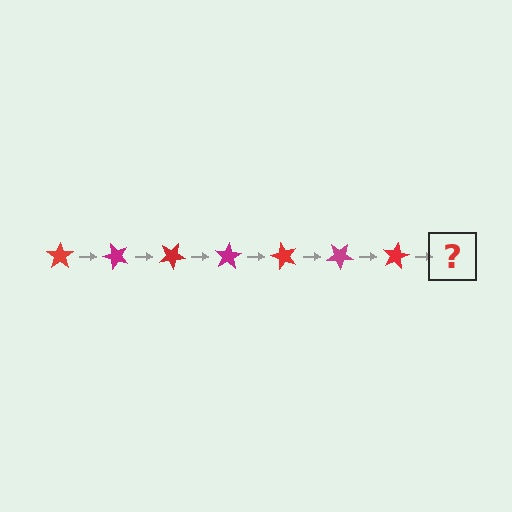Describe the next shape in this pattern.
It should be a magenta star, rotated 350 degrees from the start.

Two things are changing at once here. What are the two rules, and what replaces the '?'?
The two rules are that it rotates 50 degrees each step and the color cycles through red and magenta. The '?' should be a magenta star, rotated 350 degrees from the start.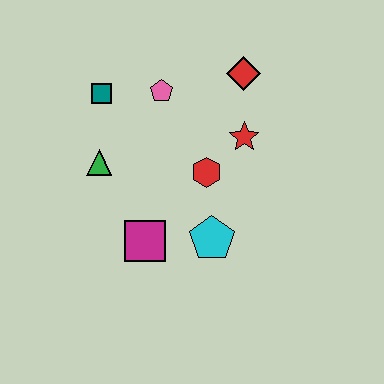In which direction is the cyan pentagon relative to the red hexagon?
The cyan pentagon is below the red hexagon.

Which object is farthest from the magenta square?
The red diamond is farthest from the magenta square.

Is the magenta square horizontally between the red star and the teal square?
Yes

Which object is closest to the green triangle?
The teal square is closest to the green triangle.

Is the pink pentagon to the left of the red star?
Yes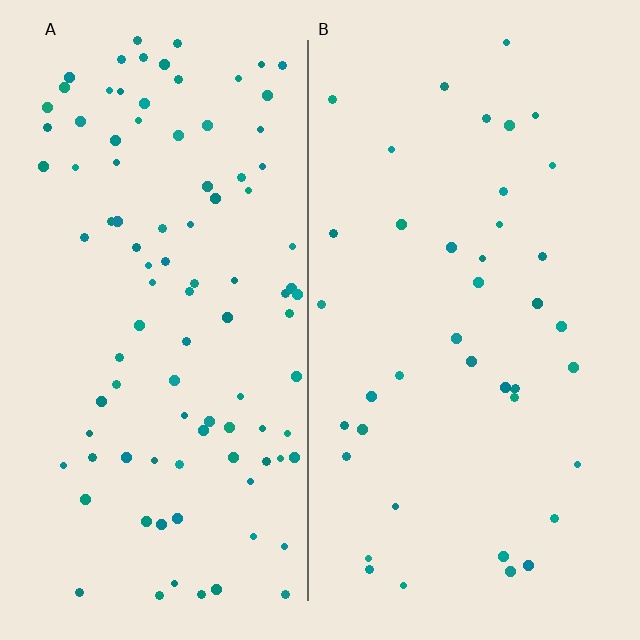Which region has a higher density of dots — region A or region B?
A (the left).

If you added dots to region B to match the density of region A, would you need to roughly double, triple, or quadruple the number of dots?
Approximately double.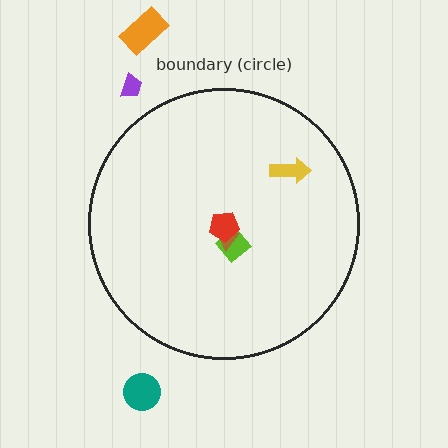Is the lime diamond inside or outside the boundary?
Inside.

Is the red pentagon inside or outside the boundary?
Inside.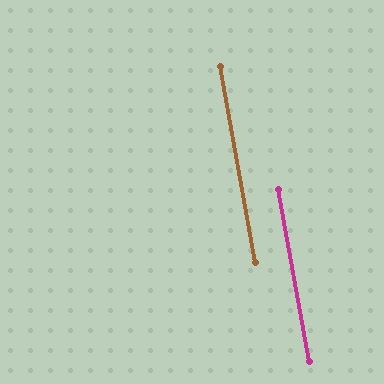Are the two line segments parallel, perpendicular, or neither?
Parallel — their directions differ by only 0.1°.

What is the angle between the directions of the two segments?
Approximately 0 degrees.